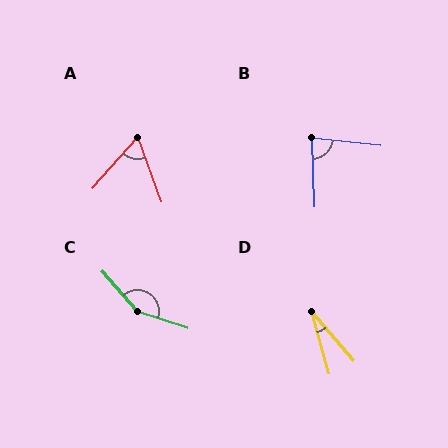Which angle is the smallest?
D, at approximately 25 degrees.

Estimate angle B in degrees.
Approximately 81 degrees.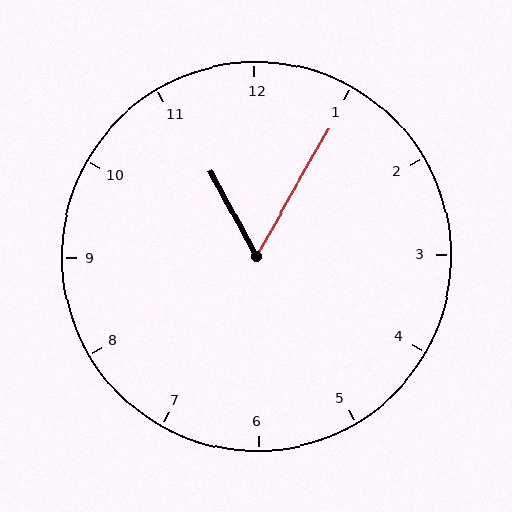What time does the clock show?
11:05.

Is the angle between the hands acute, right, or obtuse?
It is acute.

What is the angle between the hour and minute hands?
Approximately 58 degrees.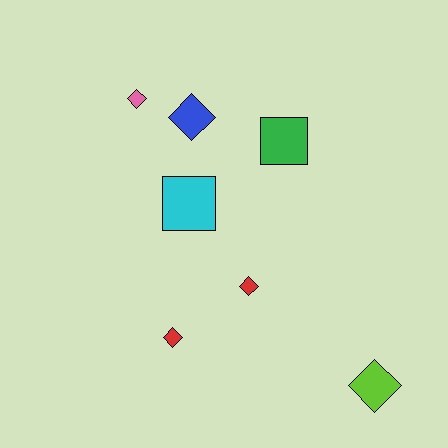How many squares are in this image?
There are 2 squares.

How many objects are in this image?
There are 7 objects.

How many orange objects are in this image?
There are no orange objects.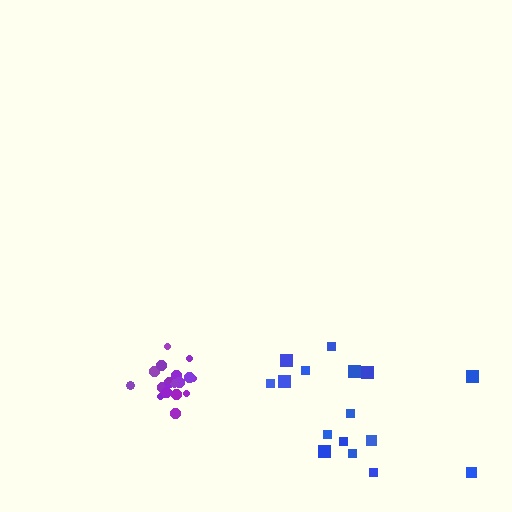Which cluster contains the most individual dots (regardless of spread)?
Purple (18).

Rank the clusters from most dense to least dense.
purple, blue.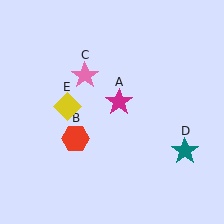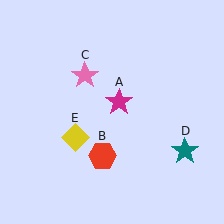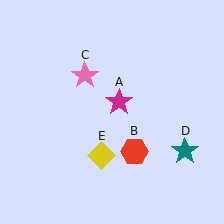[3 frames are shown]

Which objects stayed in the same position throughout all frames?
Magenta star (object A) and pink star (object C) and teal star (object D) remained stationary.